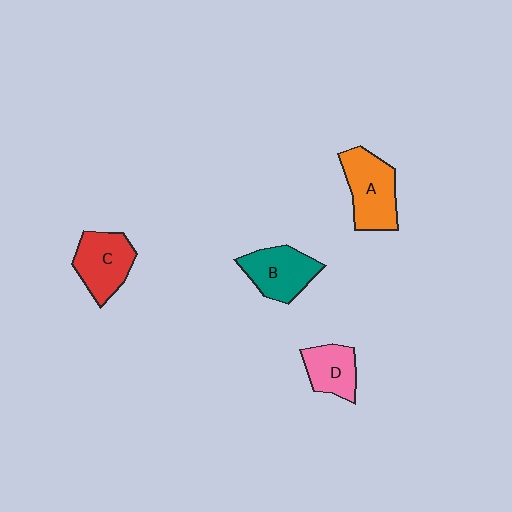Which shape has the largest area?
Shape A (orange).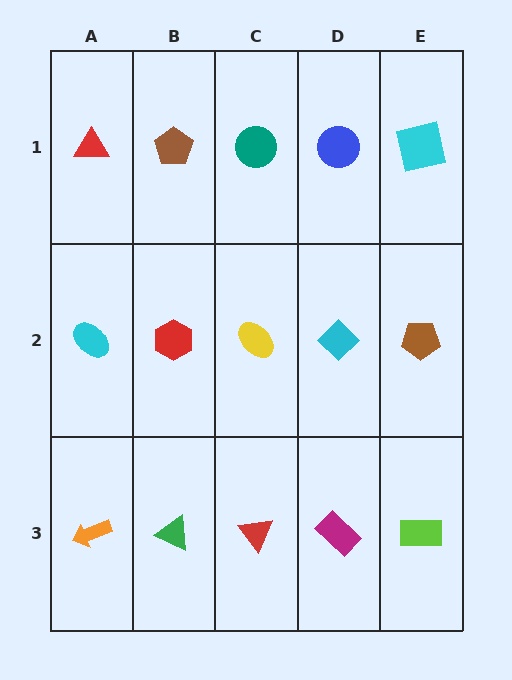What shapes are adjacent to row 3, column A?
A cyan ellipse (row 2, column A), a green triangle (row 3, column B).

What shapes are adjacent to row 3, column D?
A cyan diamond (row 2, column D), a red triangle (row 3, column C), a lime rectangle (row 3, column E).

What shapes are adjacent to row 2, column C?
A teal circle (row 1, column C), a red triangle (row 3, column C), a red hexagon (row 2, column B), a cyan diamond (row 2, column D).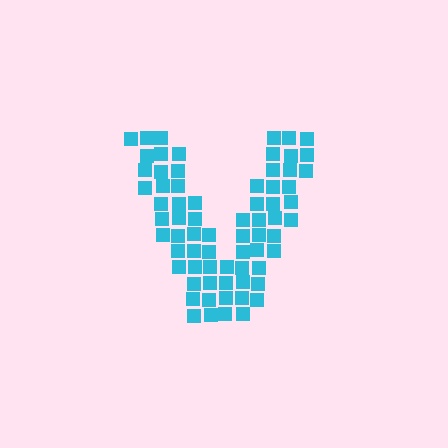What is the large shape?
The large shape is the letter V.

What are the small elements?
The small elements are squares.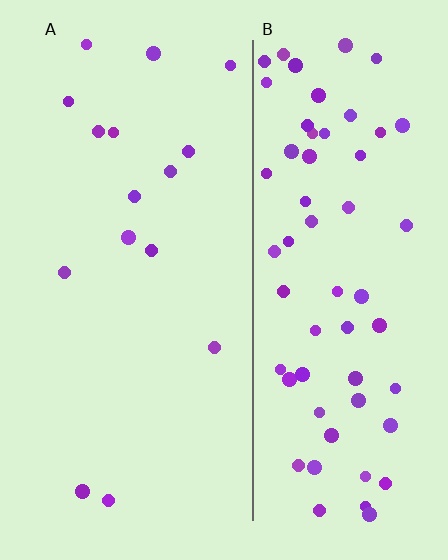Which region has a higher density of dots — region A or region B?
B (the right).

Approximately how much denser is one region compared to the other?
Approximately 4.1× — region B over region A.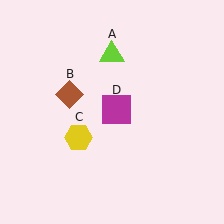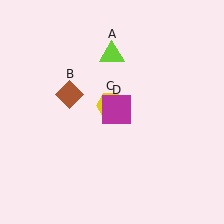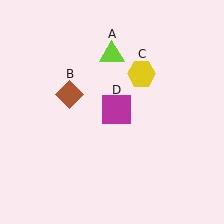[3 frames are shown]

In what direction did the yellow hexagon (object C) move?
The yellow hexagon (object C) moved up and to the right.